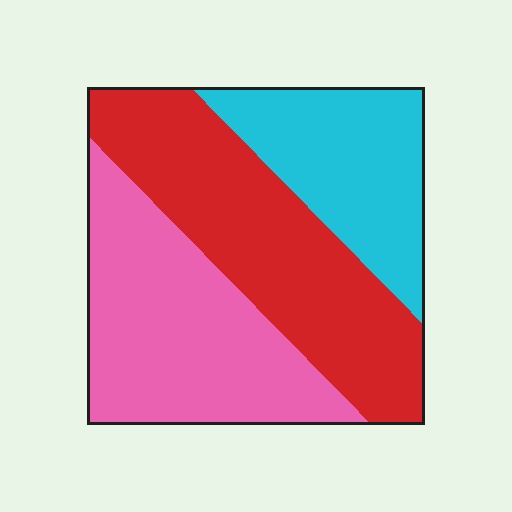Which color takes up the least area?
Cyan, at roughly 25%.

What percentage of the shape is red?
Red covers about 40% of the shape.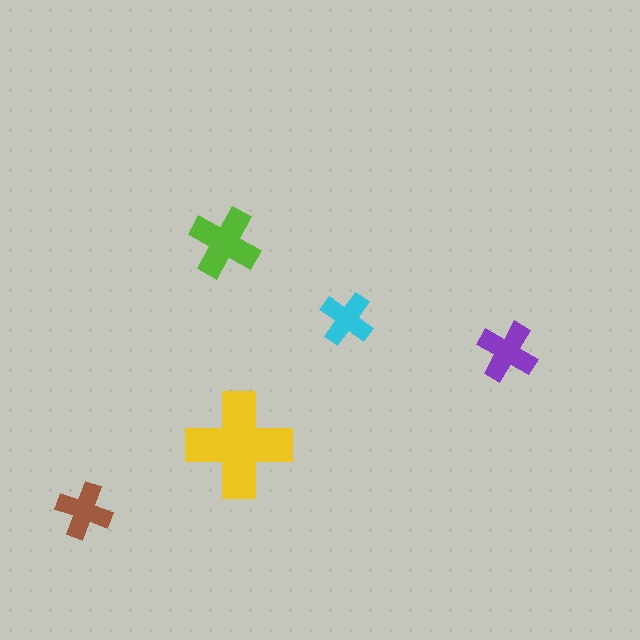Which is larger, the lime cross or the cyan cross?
The lime one.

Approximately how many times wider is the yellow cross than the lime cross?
About 1.5 times wider.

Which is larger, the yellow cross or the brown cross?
The yellow one.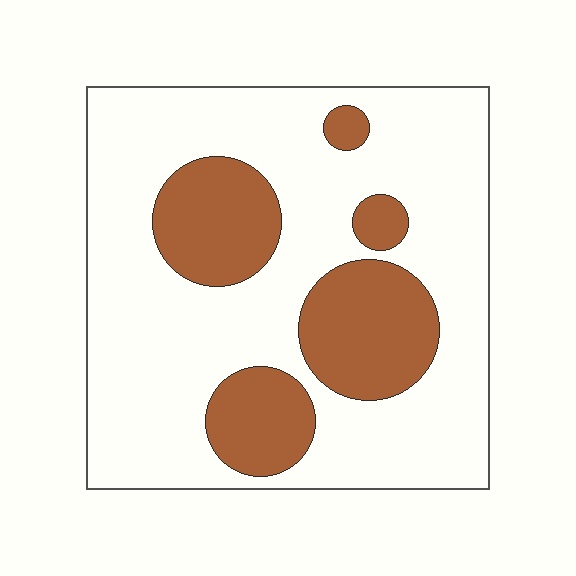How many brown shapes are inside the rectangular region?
5.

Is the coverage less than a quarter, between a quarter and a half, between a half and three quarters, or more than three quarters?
Between a quarter and a half.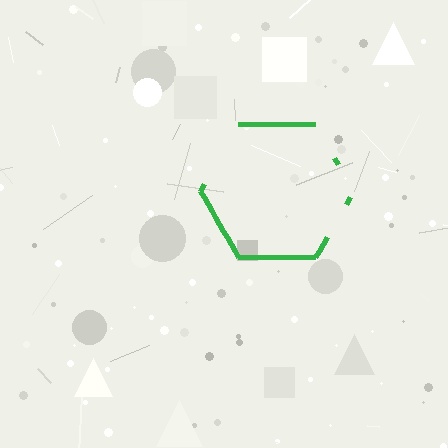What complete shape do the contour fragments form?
The contour fragments form a hexagon.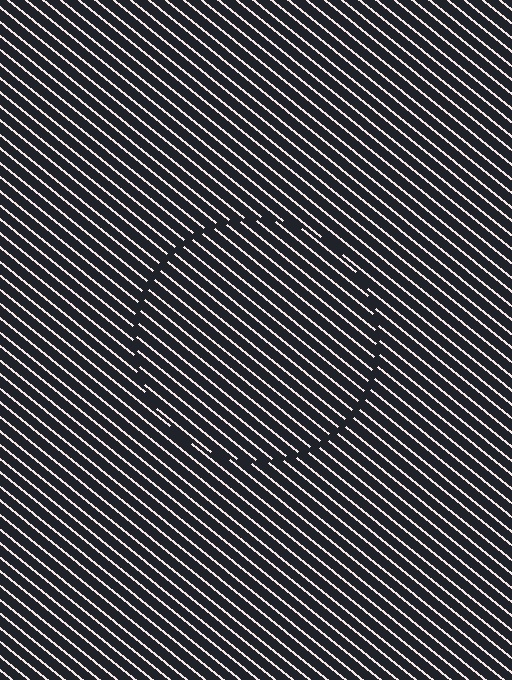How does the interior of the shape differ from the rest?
The interior of the shape contains the same grating, shifted by half a period — the contour is defined by the phase discontinuity where line-ends from the inner and outer gratings abut.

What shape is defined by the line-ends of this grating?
An illusory circle. The interior of the shape contains the same grating, shifted by half a period — the contour is defined by the phase discontinuity where line-ends from the inner and outer gratings abut.